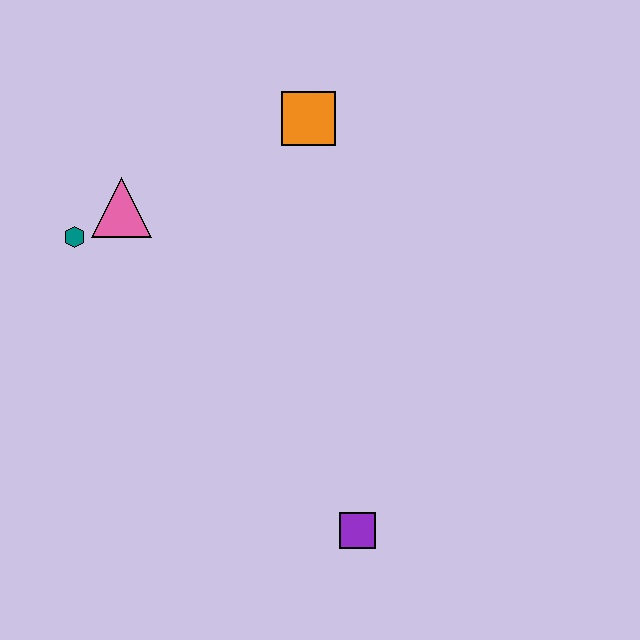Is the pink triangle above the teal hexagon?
Yes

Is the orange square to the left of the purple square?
Yes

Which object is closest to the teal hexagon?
The pink triangle is closest to the teal hexagon.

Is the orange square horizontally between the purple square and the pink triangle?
Yes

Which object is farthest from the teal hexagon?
The purple square is farthest from the teal hexagon.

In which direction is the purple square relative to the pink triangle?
The purple square is below the pink triangle.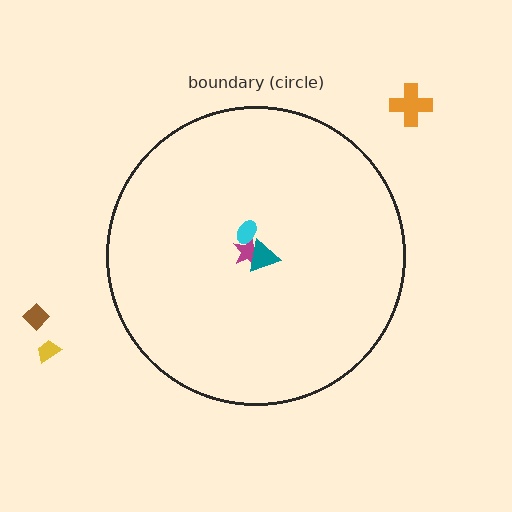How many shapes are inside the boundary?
3 inside, 3 outside.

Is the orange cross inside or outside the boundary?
Outside.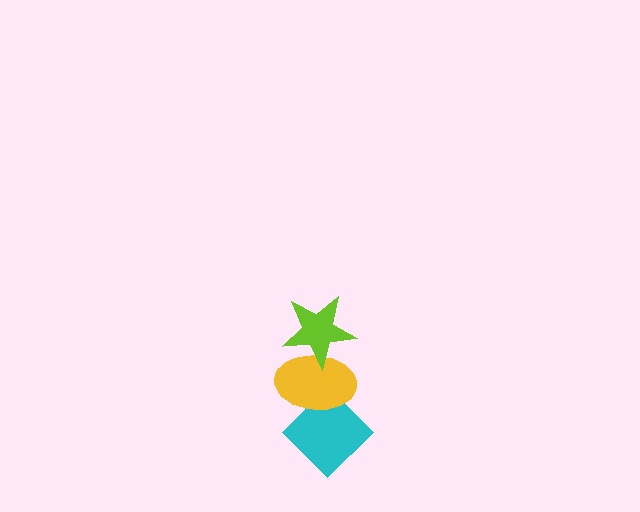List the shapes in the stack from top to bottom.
From top to bottom: the lime star, the yellow ellipse, the cyan diamond.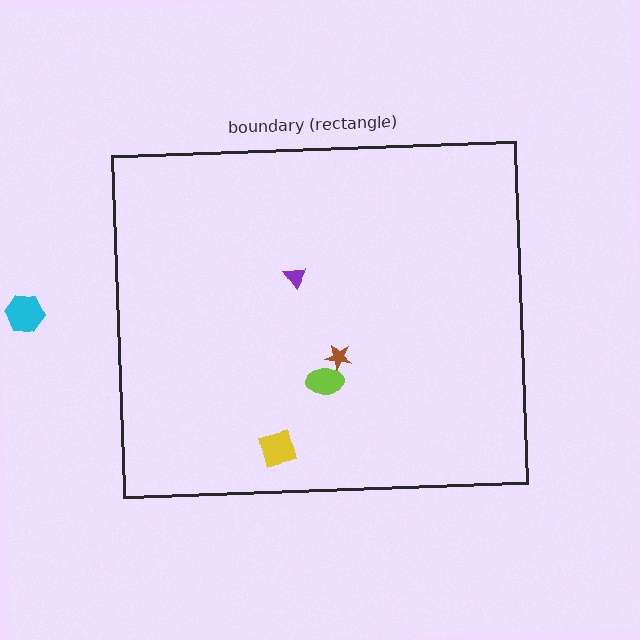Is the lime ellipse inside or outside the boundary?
Inside.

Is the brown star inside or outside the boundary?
Inside.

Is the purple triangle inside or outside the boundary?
Inside.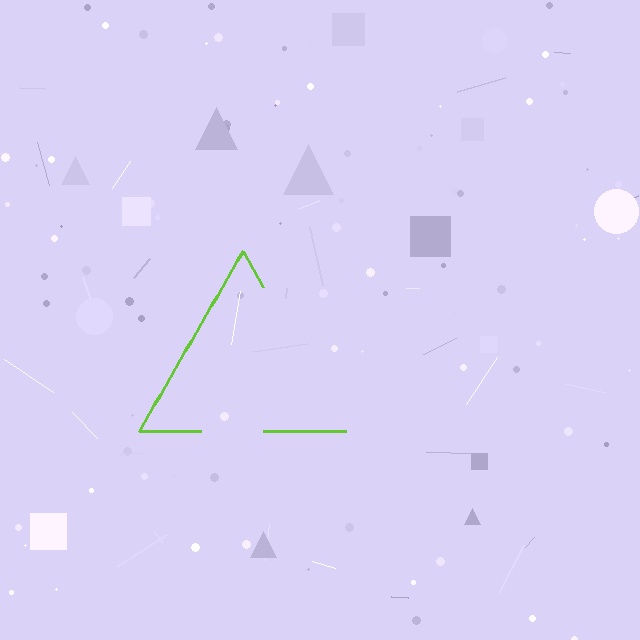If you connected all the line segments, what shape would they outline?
They would outline a triangle.